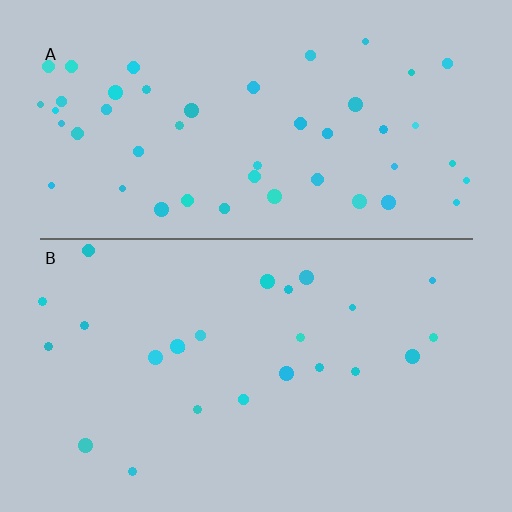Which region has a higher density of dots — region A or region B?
A (the top).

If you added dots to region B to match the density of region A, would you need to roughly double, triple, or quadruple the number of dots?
Approximately double.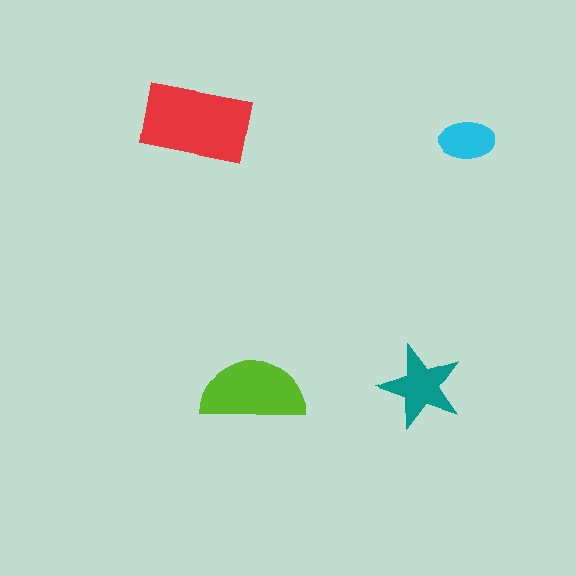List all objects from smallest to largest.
The cyan ellipse, the teal star, the lime semicircle, the red rectangle.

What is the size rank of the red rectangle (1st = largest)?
1st.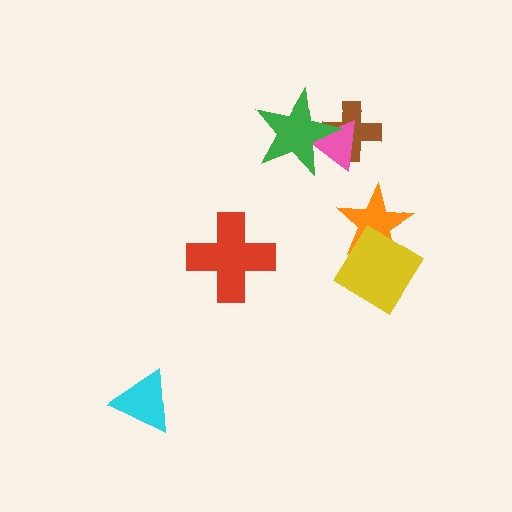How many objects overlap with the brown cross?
2 objects overlap with the brown cross.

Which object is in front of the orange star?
The yellow diamond is in front of the orange star.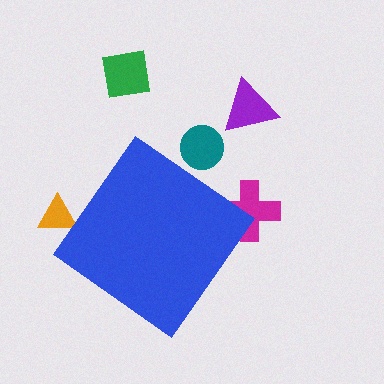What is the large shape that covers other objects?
A blue diamond.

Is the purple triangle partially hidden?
No, the purple triangle is fully visible.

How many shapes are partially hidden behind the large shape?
3 shapes are partially hidden.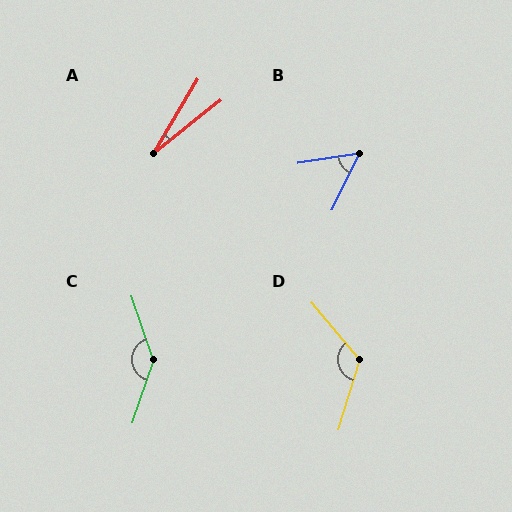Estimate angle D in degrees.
Approximately 123 degrees.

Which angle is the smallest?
A, at approximately 21 degrees.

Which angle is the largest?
C, at approximately 143 degrees.